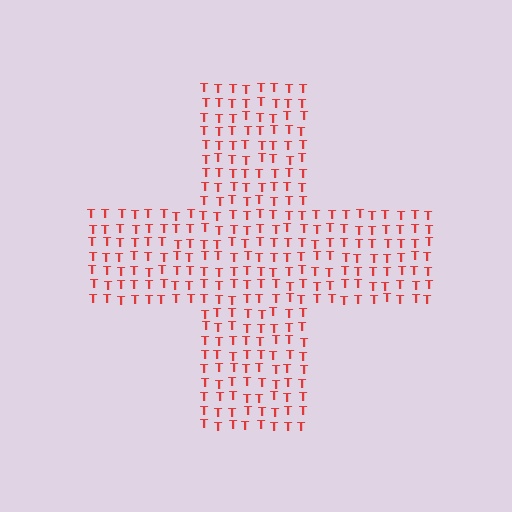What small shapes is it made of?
It is made of small letter T's.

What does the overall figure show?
The overall figure shows a cross.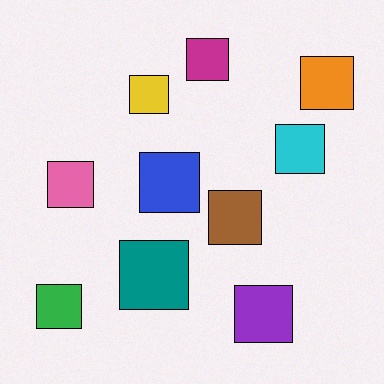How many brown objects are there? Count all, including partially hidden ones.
There is 1 brown object.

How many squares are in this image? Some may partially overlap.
There are 10 squares.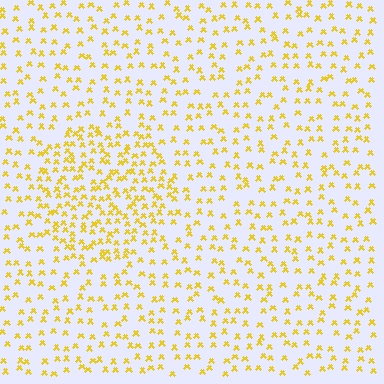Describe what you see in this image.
The image contains small yellow elements arranged at two different densities. A circle-shaped region is visible where the elements are more densely packed than the surrounding area.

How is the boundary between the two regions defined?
The boundary is defined by a change in element density (approximately 1.9x ratio). All elements are the same color, size, and shape.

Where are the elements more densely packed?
The elements are more densely packed inside the circle boundary.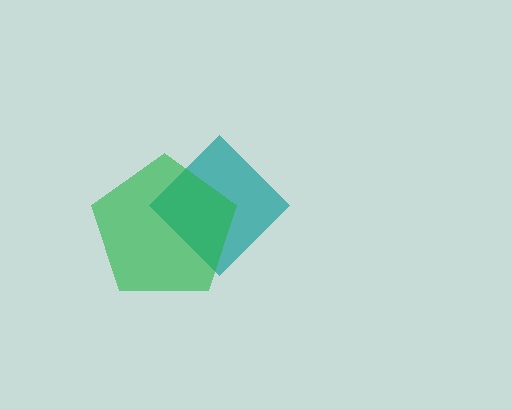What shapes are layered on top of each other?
The layered shapes are: a teal diamond, a green pentagon.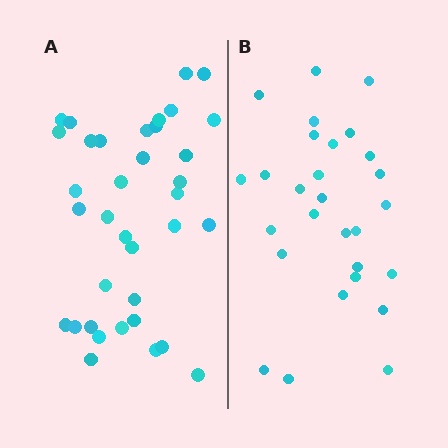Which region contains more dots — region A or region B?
Region A (the left region) has more dots.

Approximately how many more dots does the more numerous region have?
Region A has roughly 8 or so more dots than region B.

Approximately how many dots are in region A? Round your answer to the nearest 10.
About 40 dots. (The exact count is 36, which rounds to 40.)